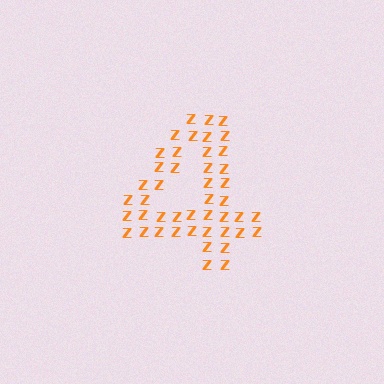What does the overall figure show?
The overall figure shows the digit 4.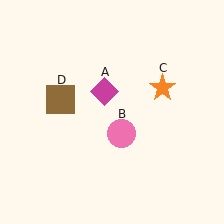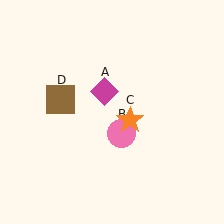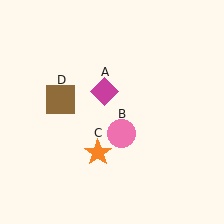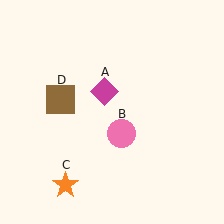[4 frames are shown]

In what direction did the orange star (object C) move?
The orange star (object C) moved down and to the left.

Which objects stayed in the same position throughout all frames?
Magenta diamond (object A) and pink circle (object B) and brown square (object D) remained stationary.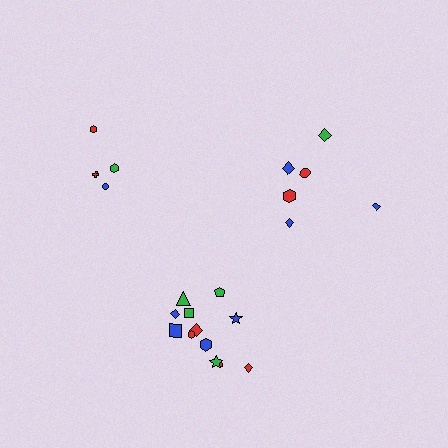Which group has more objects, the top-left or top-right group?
The top-right group.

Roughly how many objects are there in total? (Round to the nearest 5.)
Roughly 20 objects in total.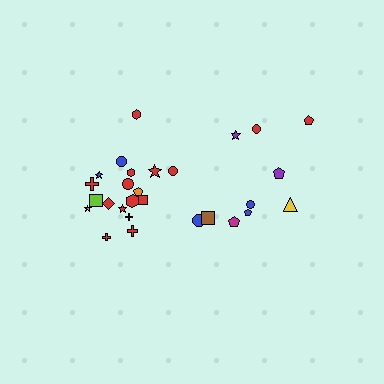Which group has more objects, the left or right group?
The left group.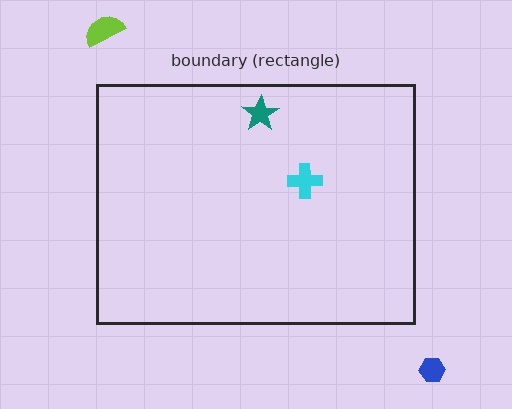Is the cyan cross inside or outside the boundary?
Inside.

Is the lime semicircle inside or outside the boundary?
Outside.